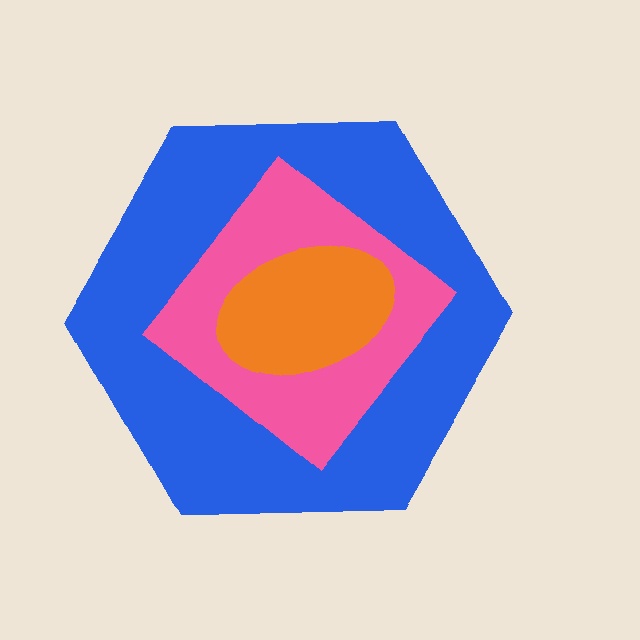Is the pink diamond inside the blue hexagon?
Yes.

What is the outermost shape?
The blue hexagon.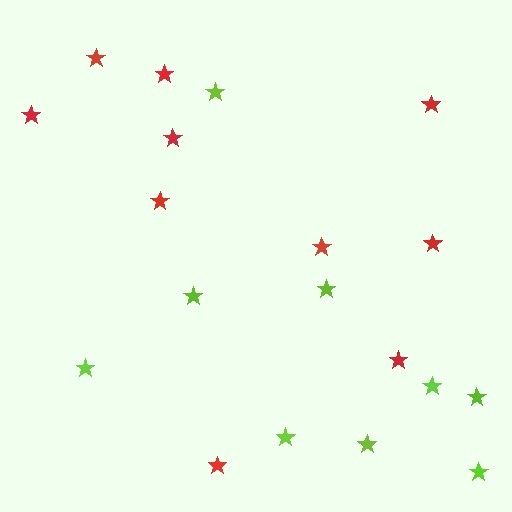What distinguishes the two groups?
There are 2 groups: one group of lime stars (9) and one group of red stars (10).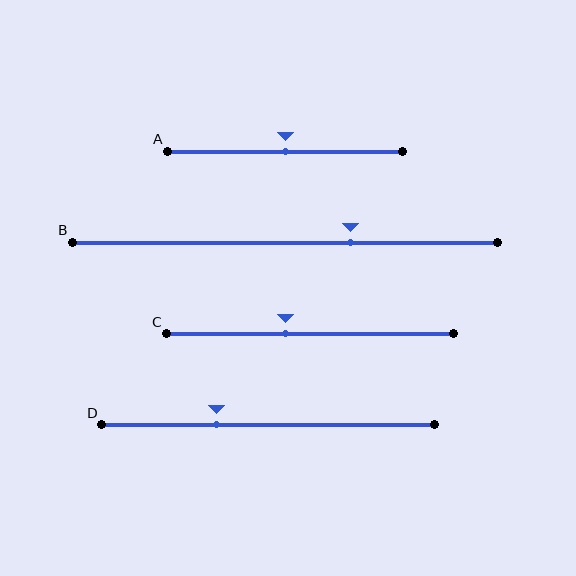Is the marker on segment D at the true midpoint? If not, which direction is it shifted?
No, the marker on segment D is shifted to the left by about 15% of the segment length.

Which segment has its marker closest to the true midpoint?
Segment A has its marker closest to the true midpoint.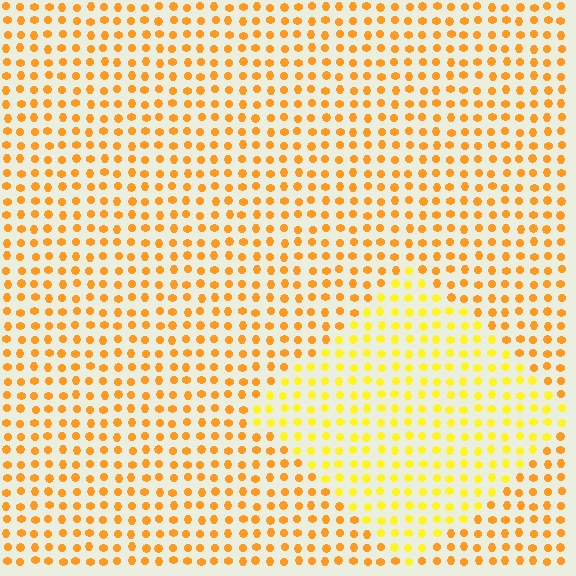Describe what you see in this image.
The image is filled with small orange elements in a uniform arrangement. A diamond-shaped region is visible where the elements are tinted to a slightly different hue, forming a subtle color boundary.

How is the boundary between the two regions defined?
The boundary is defined purely by a slight shift in hue (about 25 degrees). Spacing, size, and orientation are identical on both sides.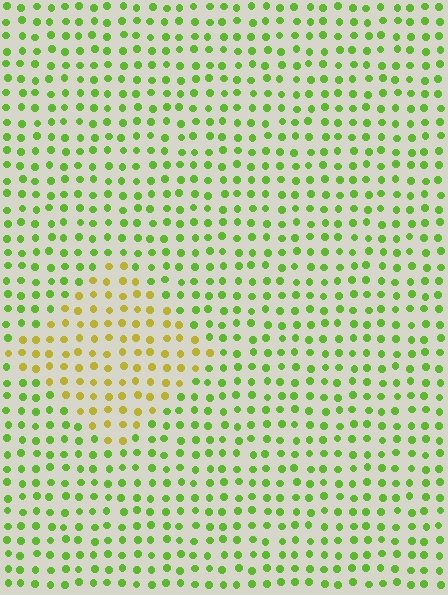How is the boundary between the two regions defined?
The boundary is defined purely by a slight shift in hue (about 44 degrees). Spacing, size, and orientation are identical on both sides.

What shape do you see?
I see a diamond.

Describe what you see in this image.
The image is filled with small lime elements in a uniform arrangement. A diamond-shaped region is visible where the elements are tinted to a slightly different hue, forming a subtle color boundary.